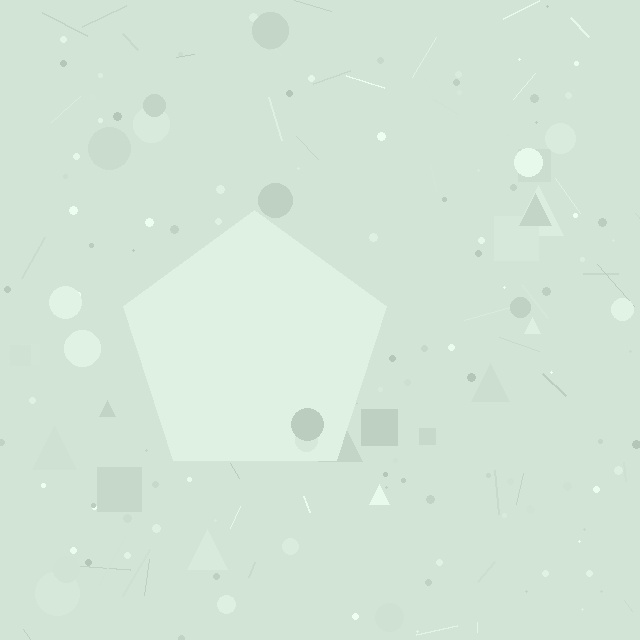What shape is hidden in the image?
A pentagon is hidden in the image.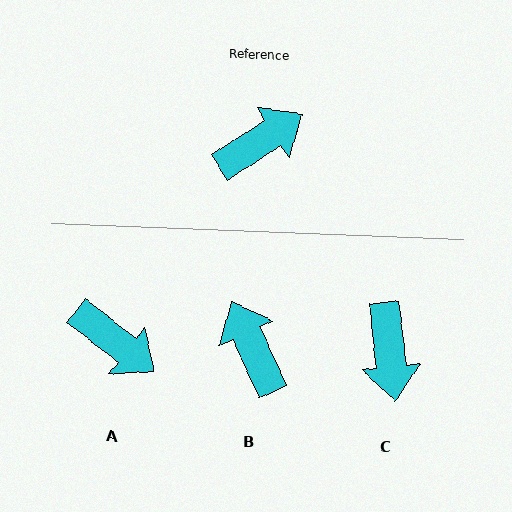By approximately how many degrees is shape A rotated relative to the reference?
Approximately 71 degrees clockwise.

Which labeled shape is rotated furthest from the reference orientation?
C, about 117 degrees away.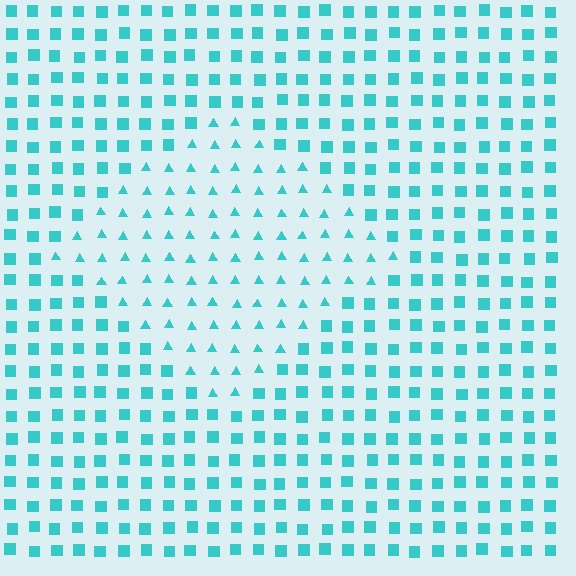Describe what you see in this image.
The image is filled with small cyan elements arranged in a uniform grid. A diamond-shaped region contains triangles, while the surrounding area contains squares. The boundary is defined purely by the change in element shape.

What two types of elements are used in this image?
The image uses triangles inside the diamond region and squares outside it.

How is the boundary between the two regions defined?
The boundary is defined by a change in element shape: triangles inside vs. squares outside. All elements share the same color and spacing.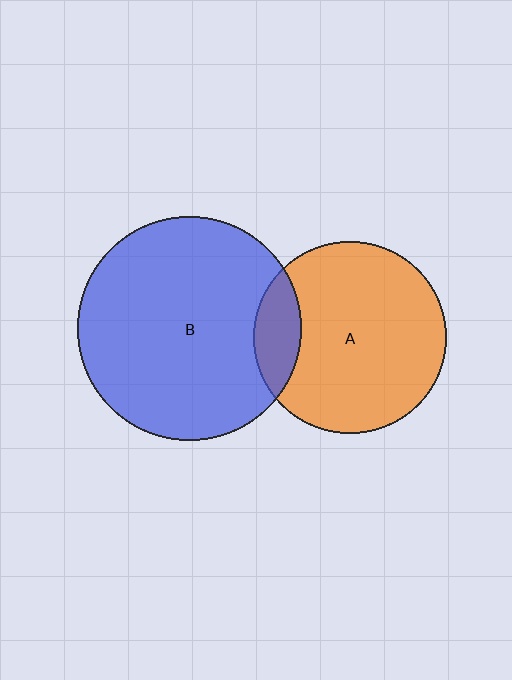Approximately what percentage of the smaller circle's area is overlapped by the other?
Approximately 15%.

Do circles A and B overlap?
Yes.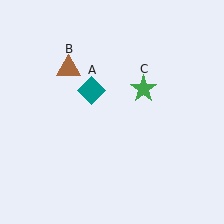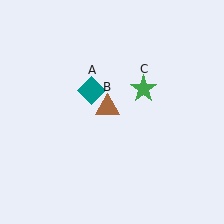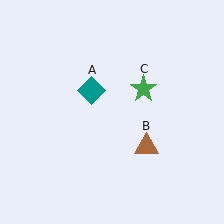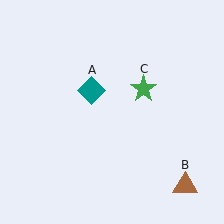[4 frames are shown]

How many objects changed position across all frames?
1 object changed position: brown triangle (object B).